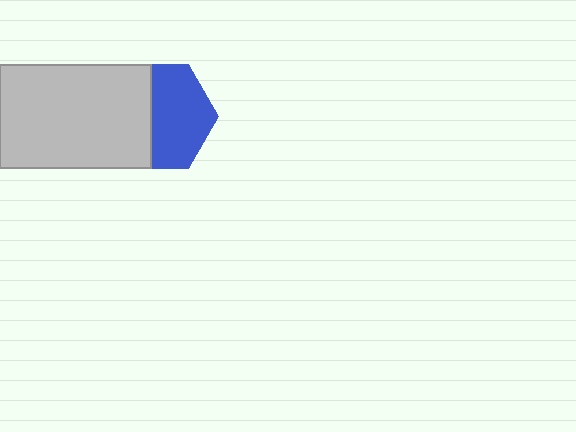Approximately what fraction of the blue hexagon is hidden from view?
Roughly 42% of the blue hexagon is hidden behind the light gray rectangle.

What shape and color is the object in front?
The object in front is a light gray rectangle.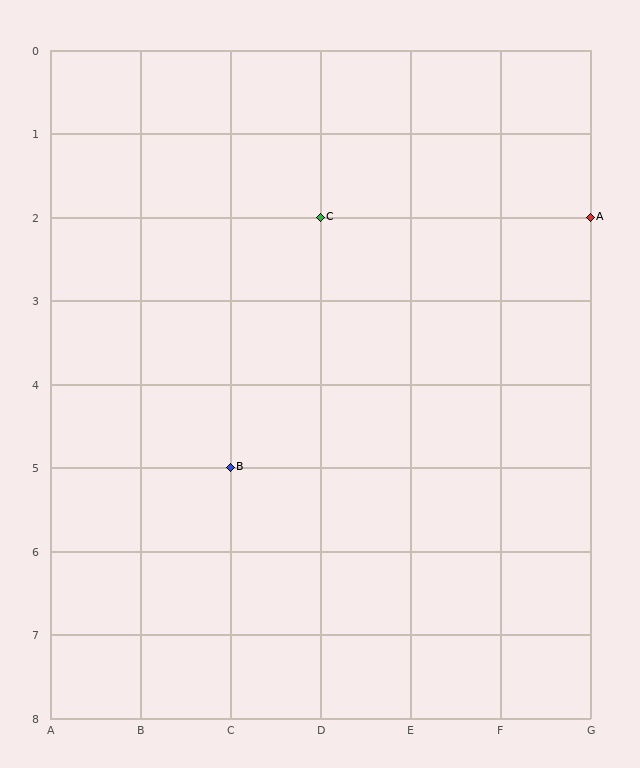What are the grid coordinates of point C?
Point C is at grid coordinates (D, 2).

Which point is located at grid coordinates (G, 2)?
Point A is at (G, 2).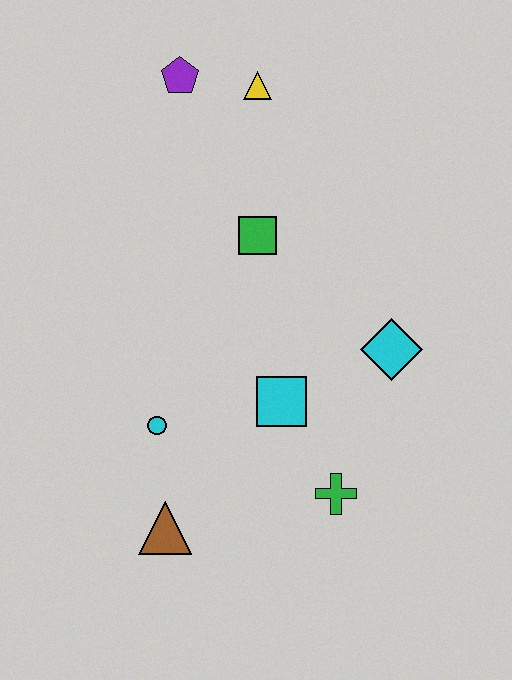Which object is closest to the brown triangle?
The cyan circle is closest to the brown triangle.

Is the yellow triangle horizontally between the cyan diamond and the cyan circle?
Yes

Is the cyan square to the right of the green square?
Yes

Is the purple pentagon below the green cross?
No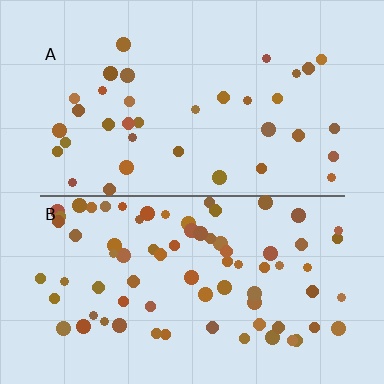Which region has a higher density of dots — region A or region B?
B (the bottom).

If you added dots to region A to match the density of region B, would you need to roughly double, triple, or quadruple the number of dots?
Approximately double.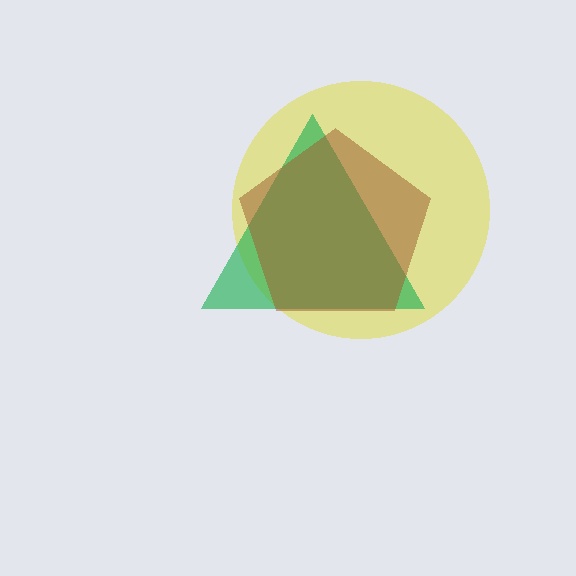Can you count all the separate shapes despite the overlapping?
Yes, there are 3 separate shapes.